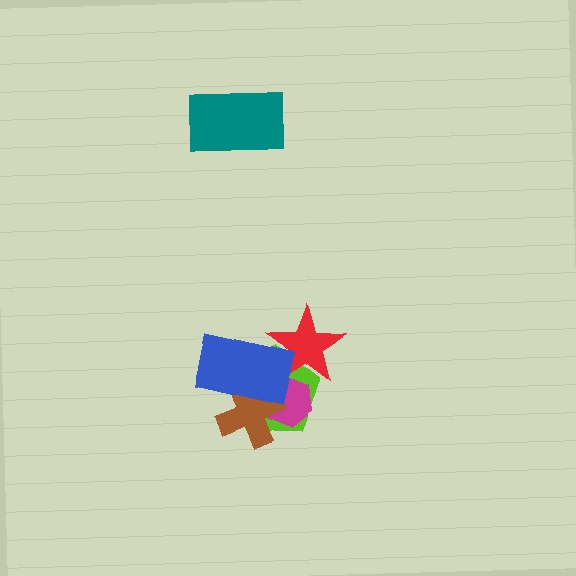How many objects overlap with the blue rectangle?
4 objects overlap with the blue rectangle.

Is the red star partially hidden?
Yes, it is partially covered by another shape.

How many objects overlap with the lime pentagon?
4 objects overlap with the lime pentagon.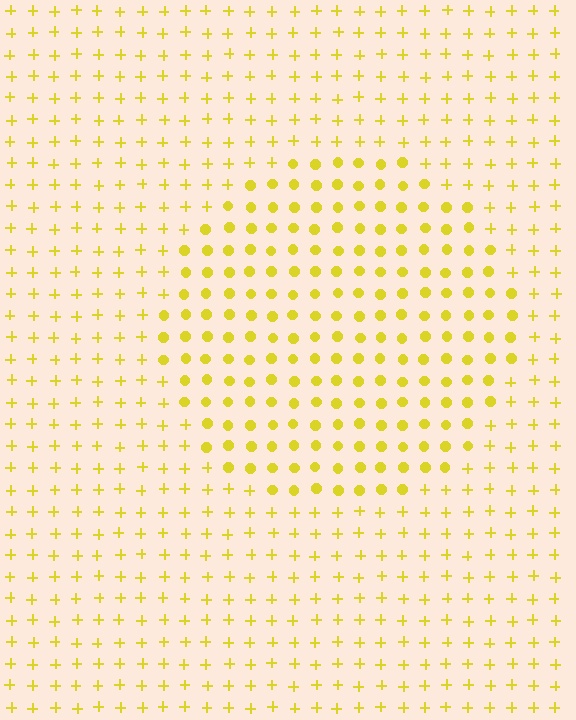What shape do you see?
I see a circle.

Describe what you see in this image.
The image is filled with small yellow elements arranged in a uniform grid. A circle-shaped region contains circles, while the surrounding area contains plus signs. The boundary is defined purely by the change in element shape.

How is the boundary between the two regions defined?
The boundary is defined by a change in element shape: circles inside vs. plus signs outside. All elements share the same color and spacing.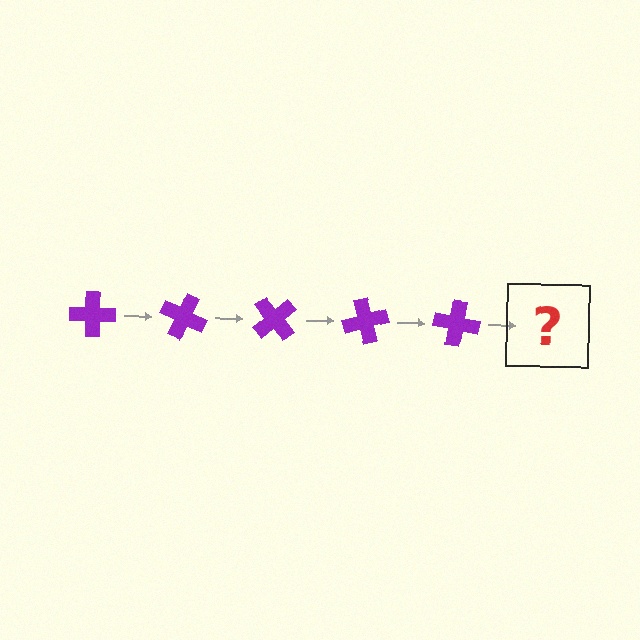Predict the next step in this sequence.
The next step is a purple cross rotated 125 degrees.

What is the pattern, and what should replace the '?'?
The pattern is that the cross rotates 25 degrees each step. The '?' should be a purple cross rotated 125 degrees.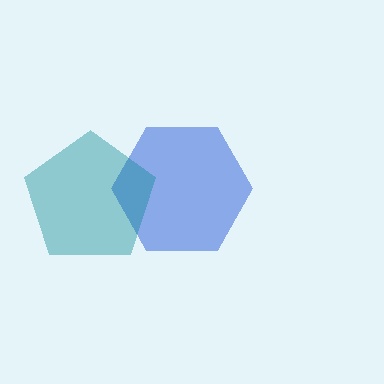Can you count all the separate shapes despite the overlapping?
Yes, there are 2 separate shapes.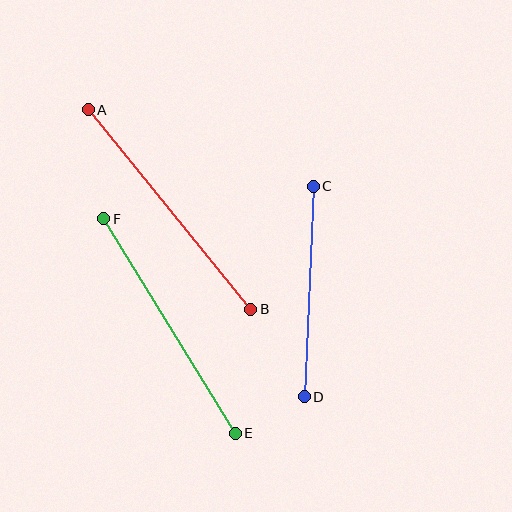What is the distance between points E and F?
The distance is approximately 252 pixels.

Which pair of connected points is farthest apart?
Points A and B are farthest apart.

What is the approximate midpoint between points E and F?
The midpoint is at approximately (169, 326) pixels.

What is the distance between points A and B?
The distance is approximately 257 pixels.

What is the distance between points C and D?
The distance is approximately 211 pixels.